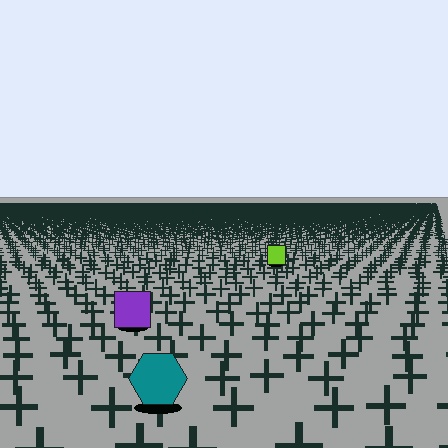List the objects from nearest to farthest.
From nearest to farthest: the teal hexagon, the purple square, the lime square.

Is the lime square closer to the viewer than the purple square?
No. The purple square is closer — you can tell from the texture gradient: the ground texture is coarser near it.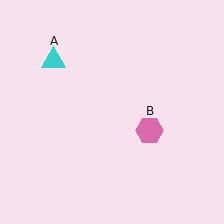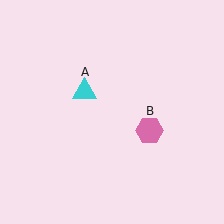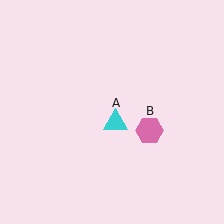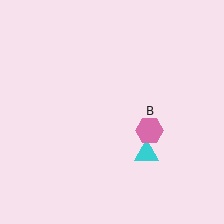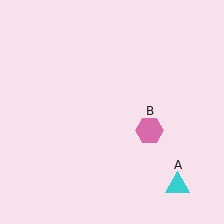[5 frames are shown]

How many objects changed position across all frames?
1 object changed position: cyan triangle (object A).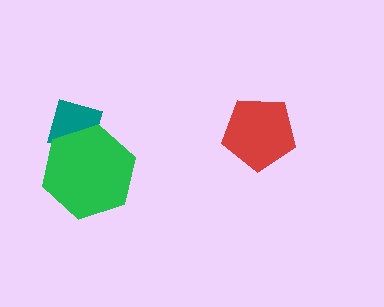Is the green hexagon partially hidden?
No, no other shape covers it.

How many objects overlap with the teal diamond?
1 object overlaps with the teal diamond.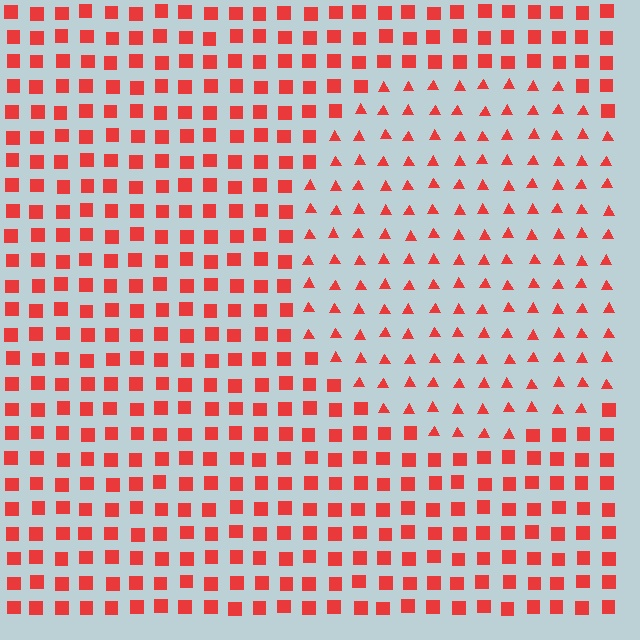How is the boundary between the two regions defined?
The boundary is defined by a change in element shape: triangles inside vs. squares outside. All elements share the same color and spacing.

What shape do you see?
I see a circle.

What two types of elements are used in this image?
The image uses triangles inside the circle region and squares outside it.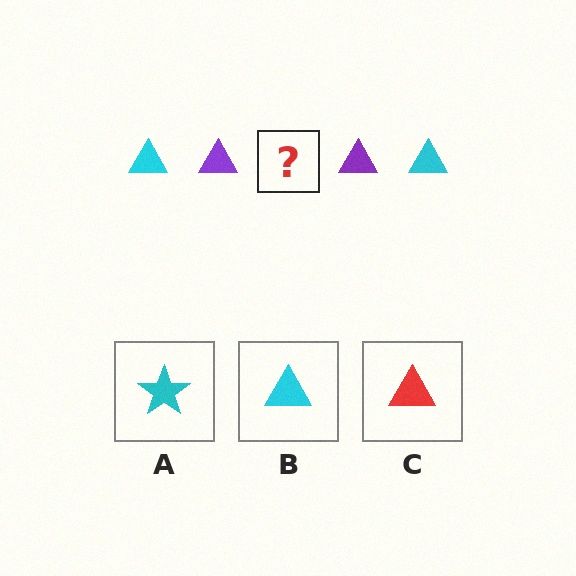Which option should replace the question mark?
Option B.